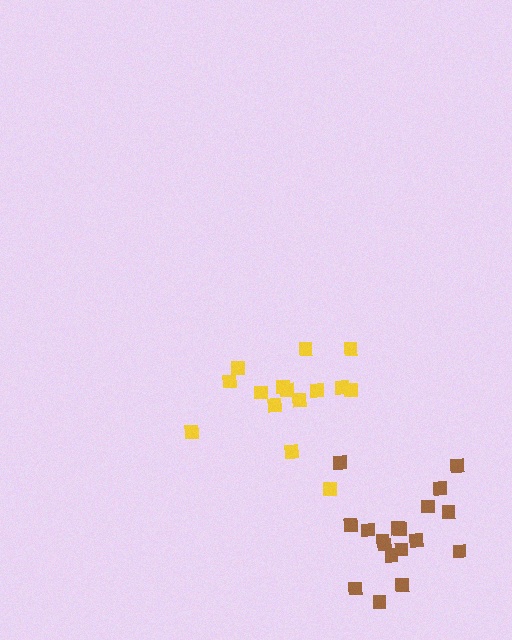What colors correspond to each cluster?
The clusters are colored: brown, yellow.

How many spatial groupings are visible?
There are 2 spatial groupings.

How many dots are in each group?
Group 1: 18 dots, Group 2: 15 dots (33 total).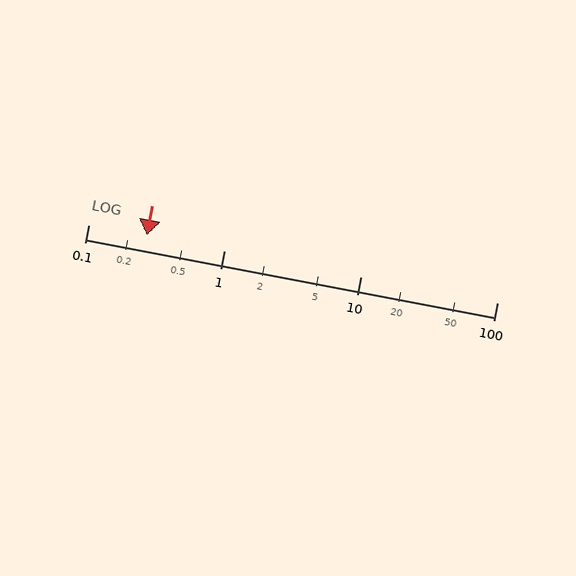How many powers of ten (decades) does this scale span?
The scale spans 3 decades, from 0.1 to 100.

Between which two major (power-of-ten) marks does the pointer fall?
The pointer is between 0.1 and 1.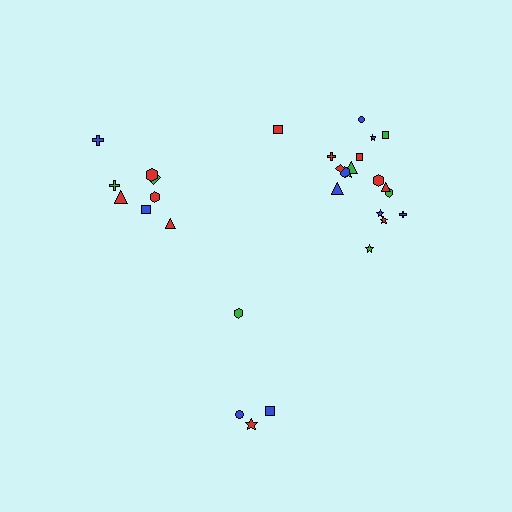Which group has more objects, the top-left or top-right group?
The top-right group.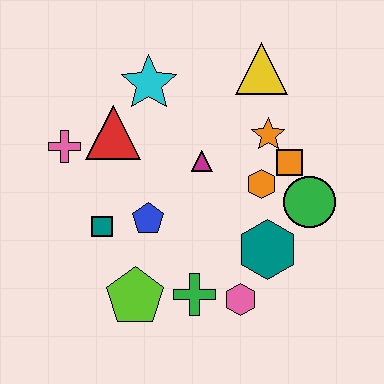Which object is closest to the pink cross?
The red triangle is closest to the pink cross.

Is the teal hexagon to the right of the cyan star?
Yes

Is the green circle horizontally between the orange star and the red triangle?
No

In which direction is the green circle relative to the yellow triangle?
The green circle is below the yellow triangle.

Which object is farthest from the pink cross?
The green circle is farthest from the pink cross.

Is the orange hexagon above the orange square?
No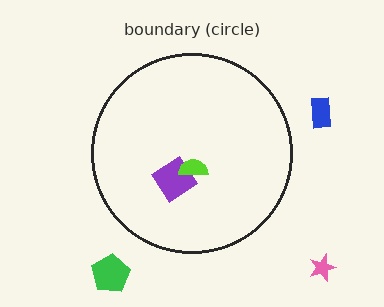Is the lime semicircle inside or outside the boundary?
Inside.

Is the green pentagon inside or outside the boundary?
Outside.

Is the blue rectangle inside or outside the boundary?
Outside.